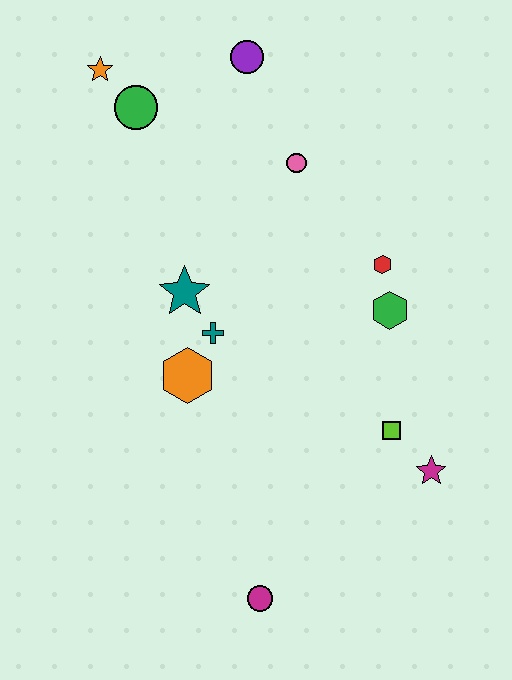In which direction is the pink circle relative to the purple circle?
The pink circle is below the purple circle.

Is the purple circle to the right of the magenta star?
No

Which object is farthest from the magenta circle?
The orange star is farthest from the magenta circle.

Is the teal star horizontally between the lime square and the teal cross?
No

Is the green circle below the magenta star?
No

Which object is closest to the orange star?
The green circle is closest to the orange star.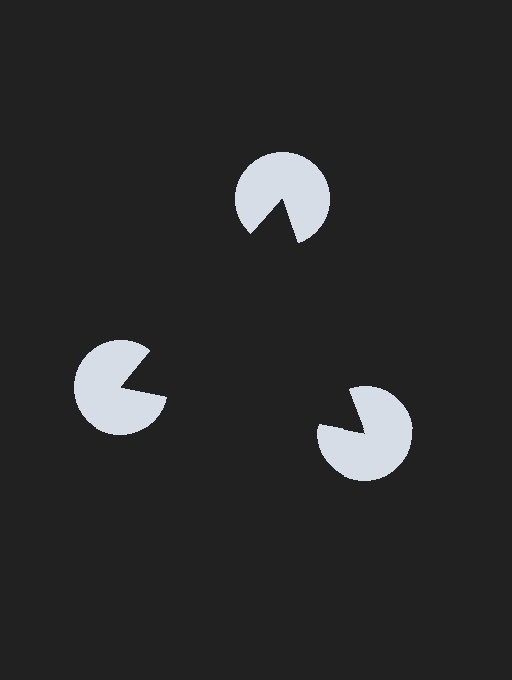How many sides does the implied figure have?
3 sides.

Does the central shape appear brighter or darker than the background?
It typically appears slightly darker than the background, even though no actual brightness change is drawn.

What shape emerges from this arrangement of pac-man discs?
An illusory triangle — its edges are inferred from the aligned wedge cuts in the pac-man discs, not physically drawn.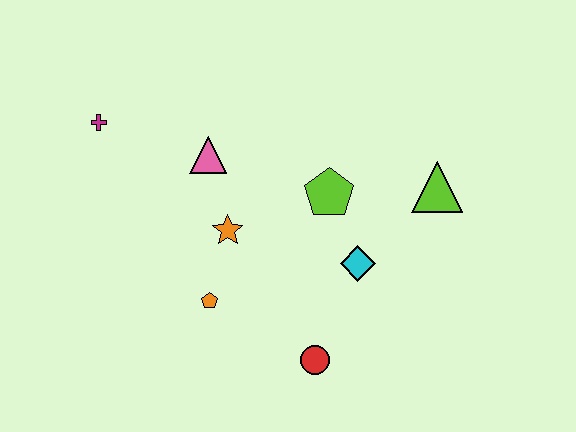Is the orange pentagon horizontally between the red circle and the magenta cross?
Yes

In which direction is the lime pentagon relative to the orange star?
The lime pentagon is to the right of the orange star.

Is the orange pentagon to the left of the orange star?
Yes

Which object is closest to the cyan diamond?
The lime pentagon is closest to the cyan diamond.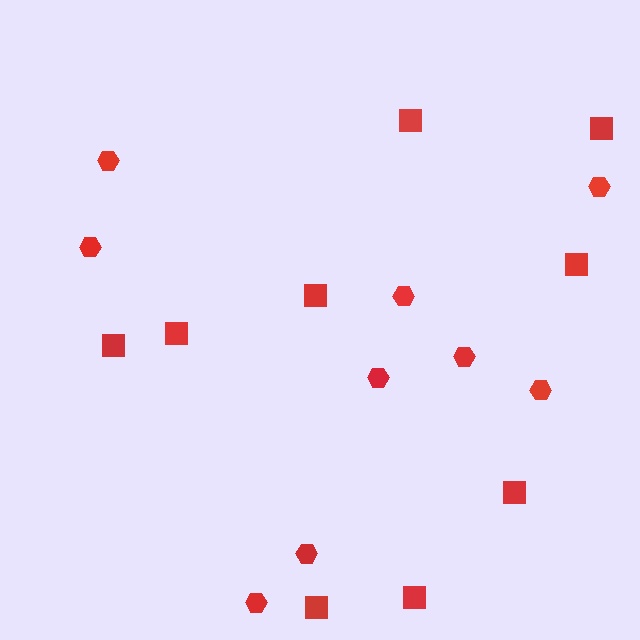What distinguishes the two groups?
There are 2 groups: one group of hexagons (9) and one group of squares (9).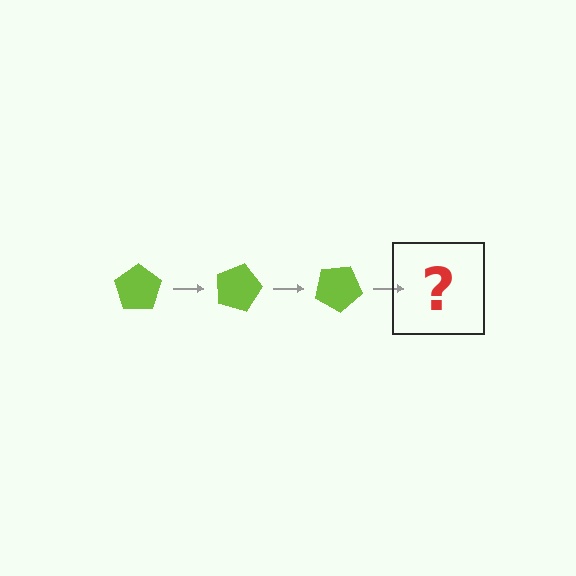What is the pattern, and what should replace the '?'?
The pattern is that the pentagon rotates 15 degrees each step. The '?' should be a lime pentagon rotated 45 degrees.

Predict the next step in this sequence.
The next step is a lime pentagon rotated 45 degrees.